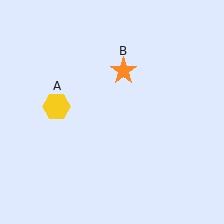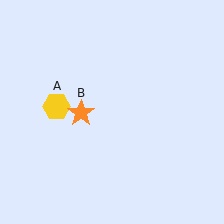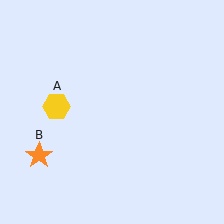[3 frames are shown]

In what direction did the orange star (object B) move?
The orange star (object B) moved down and to the left.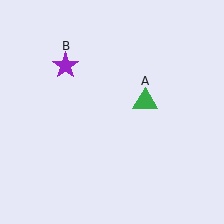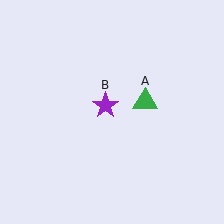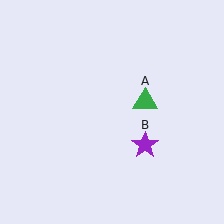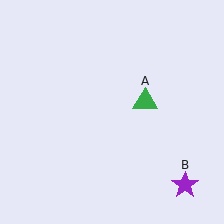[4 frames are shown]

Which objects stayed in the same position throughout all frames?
Green triangle (object A) remained stationary.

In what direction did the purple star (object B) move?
The purple star (object B) moved down and to the right.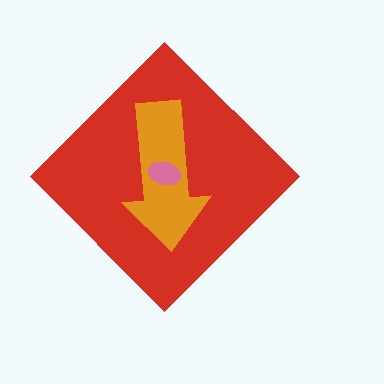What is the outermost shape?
The red diamond.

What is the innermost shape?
The pink ellipse.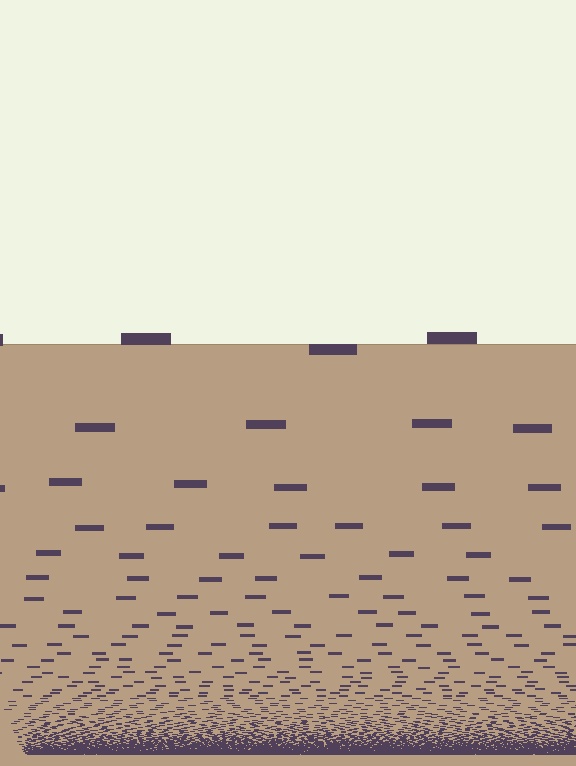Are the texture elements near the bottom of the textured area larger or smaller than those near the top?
Smaller. The gradient is inverted — elements near the bottom are smaller and denser.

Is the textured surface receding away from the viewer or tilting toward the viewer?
The surface appears to tilt toward the viewer. Texture elements get larger and sparser toward the top.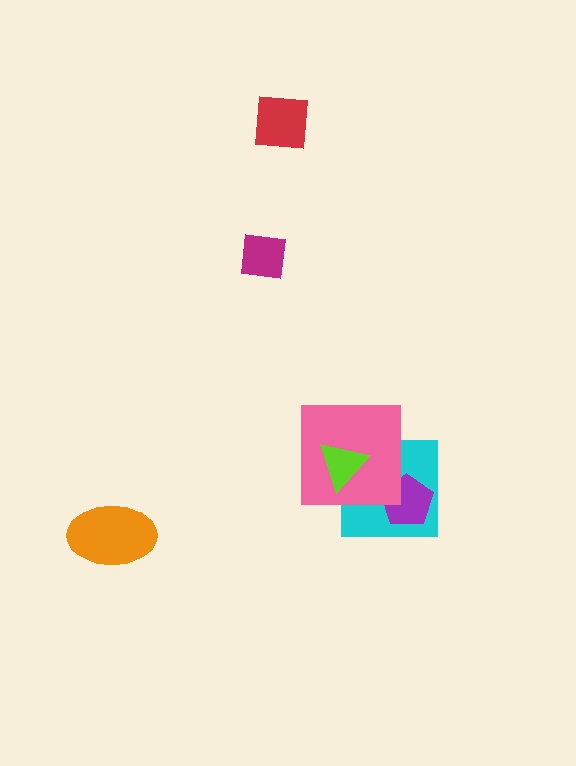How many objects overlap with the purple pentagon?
1 object overlaps with the purple pentagon.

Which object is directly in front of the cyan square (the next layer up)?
The purple pentagon is directly in front of the cyan square.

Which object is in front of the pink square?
The lime triangle is in front of the pink square.